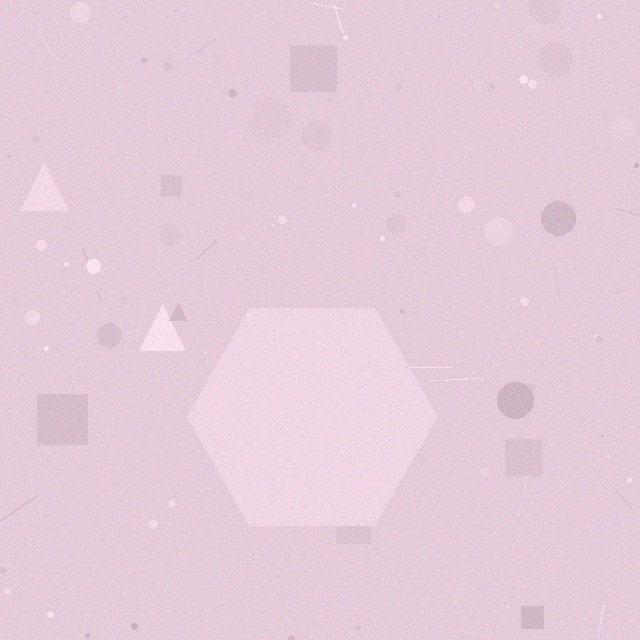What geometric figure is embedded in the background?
A hexagon is embedded in the background.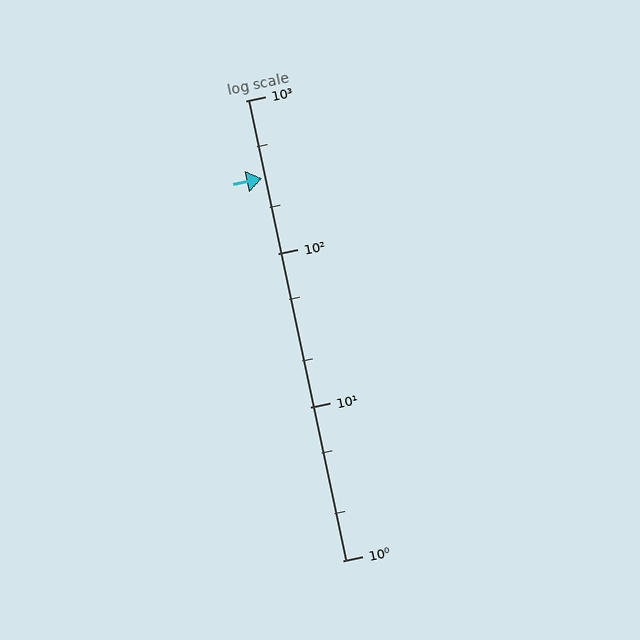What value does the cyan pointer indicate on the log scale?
The pointer indicates approximately 310.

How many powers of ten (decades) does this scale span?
The scale spans 3 decades, from 1 to 1000.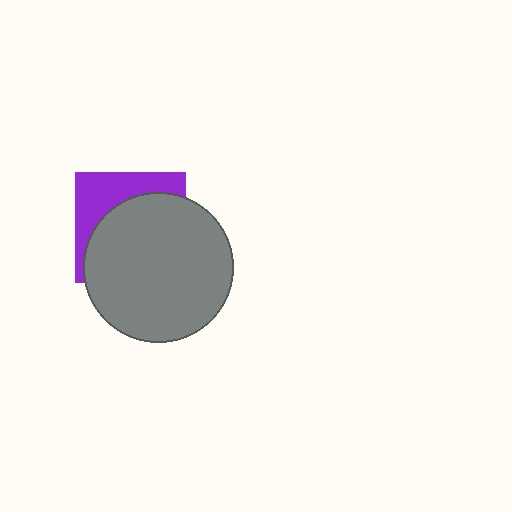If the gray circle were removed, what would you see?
You would see the complete purple square.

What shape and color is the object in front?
The object in front is a gray circle.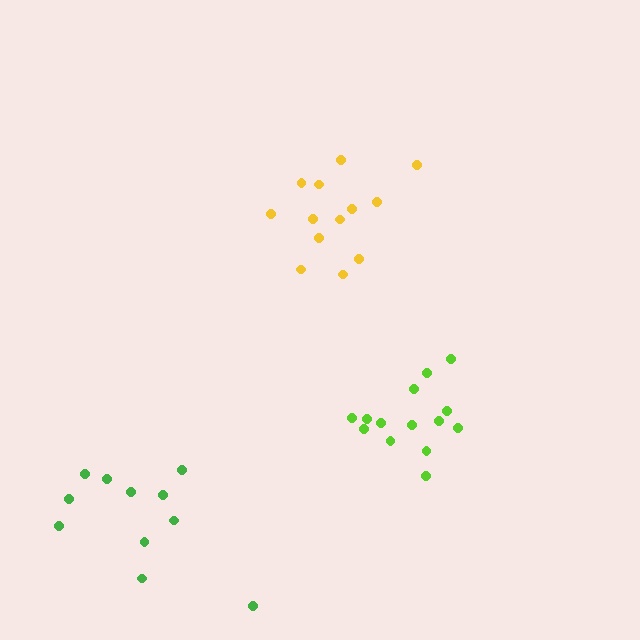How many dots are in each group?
Group 1: 14 dots, Group 2: 13 dots, Group 3: 11 dots (38 total).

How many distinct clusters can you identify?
There are 3 distinct clusters.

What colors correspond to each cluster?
The clusters are colored: lime, yellow, green.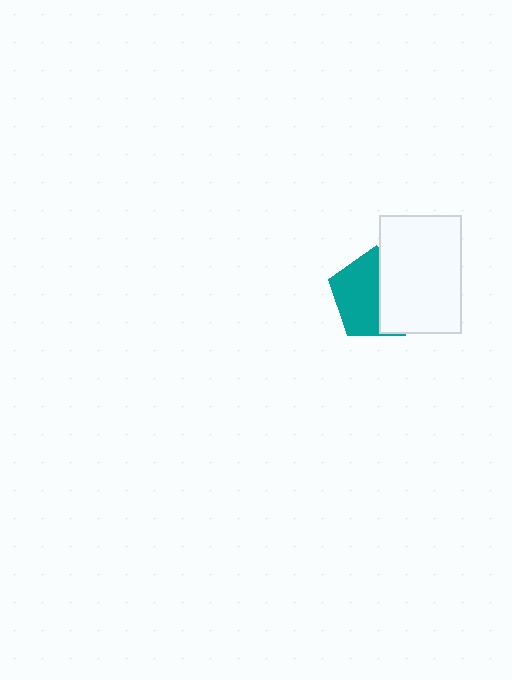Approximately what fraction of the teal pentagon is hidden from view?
Roughly 45% of the teal pentagon is hidden behind the white rectangle.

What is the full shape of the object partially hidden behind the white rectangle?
The partially hidden object is a teal pentagon.